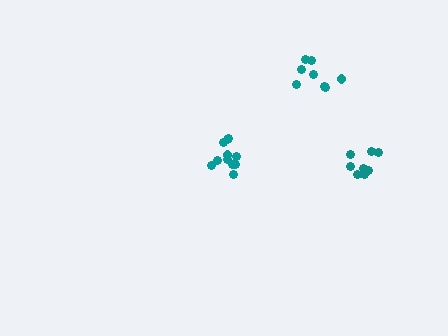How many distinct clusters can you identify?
There are 3 distinct clusters.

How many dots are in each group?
Group 1: 8 dots, Group 2: 11 dots, Group 3: 8 dots (27 total).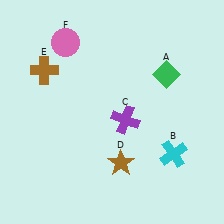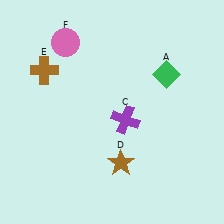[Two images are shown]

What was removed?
The cyan cross (B) was removed in Image 2.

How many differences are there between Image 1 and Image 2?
There is 1 difference between the two images.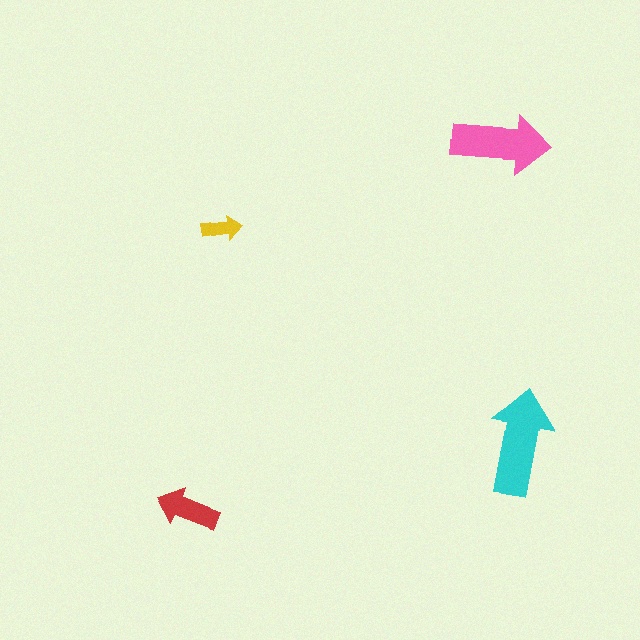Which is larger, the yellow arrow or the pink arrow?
The pink one.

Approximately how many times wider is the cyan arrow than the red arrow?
About 1.5 times wider.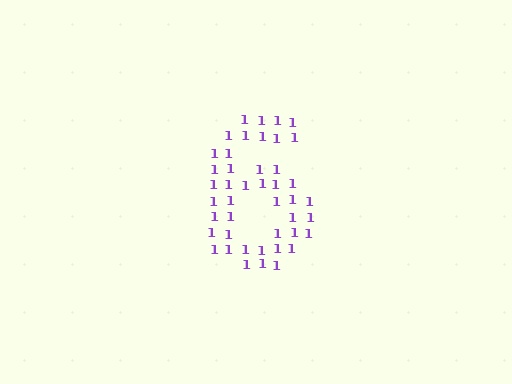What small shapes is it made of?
It is made of small digit 1's.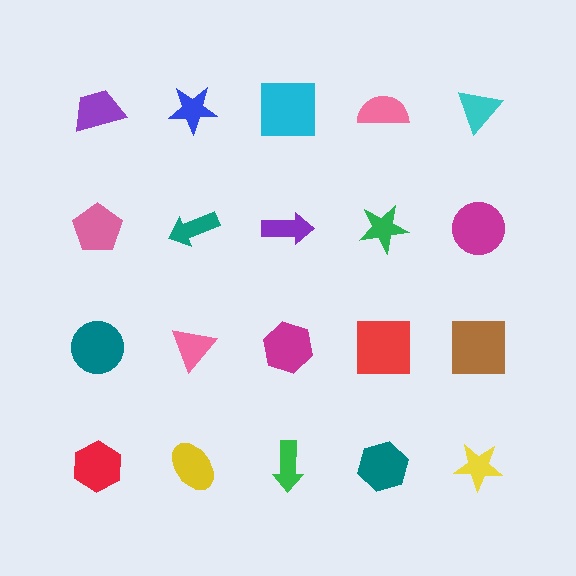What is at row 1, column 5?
A cyan triangle.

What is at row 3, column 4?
A red square.